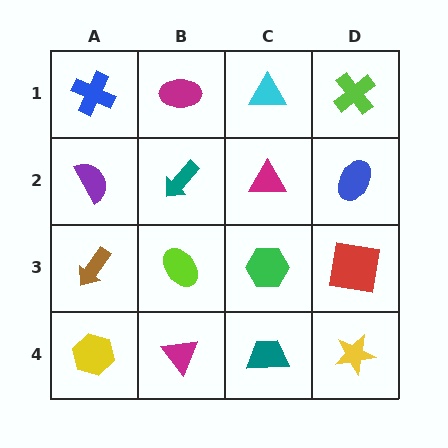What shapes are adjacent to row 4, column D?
A red square (row 3, column D), a teal trapezoid (row 4, column C).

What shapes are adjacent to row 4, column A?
A brown arrow (row 3, column A), a magenta triangle (row 4, column B).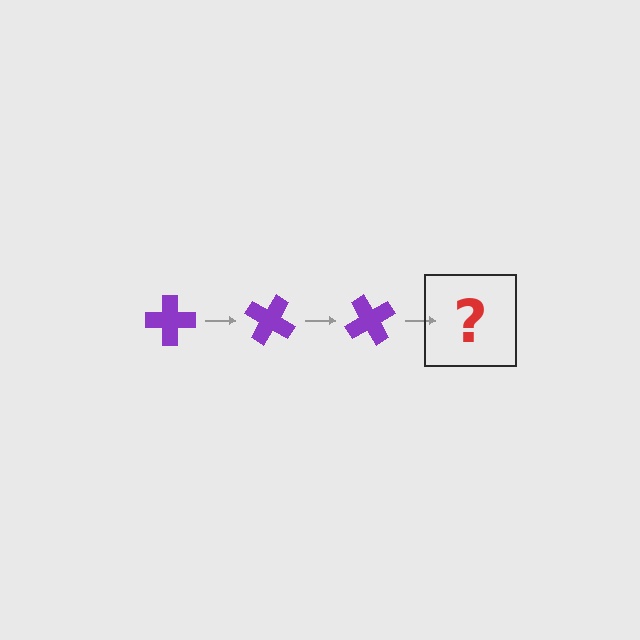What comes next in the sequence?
The next element should be a purple cross rotated 90 degrees.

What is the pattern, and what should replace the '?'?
The pattern is that the cross rotates 30 degrees each step. The '?' should be a purple cross rotated 90 degrees.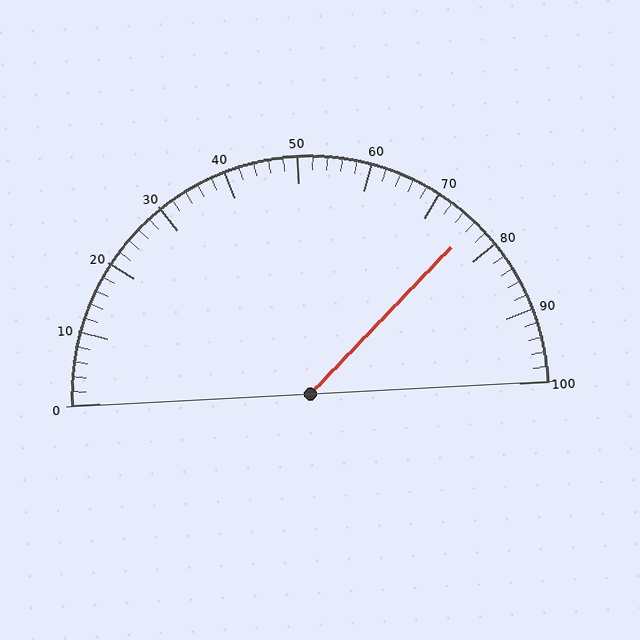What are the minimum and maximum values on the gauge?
The gauge ranges from 0 to 100.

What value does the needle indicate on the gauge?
The needle indicates approximately 76.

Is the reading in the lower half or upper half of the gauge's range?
The reading is in the upper half of the range (0 to 100).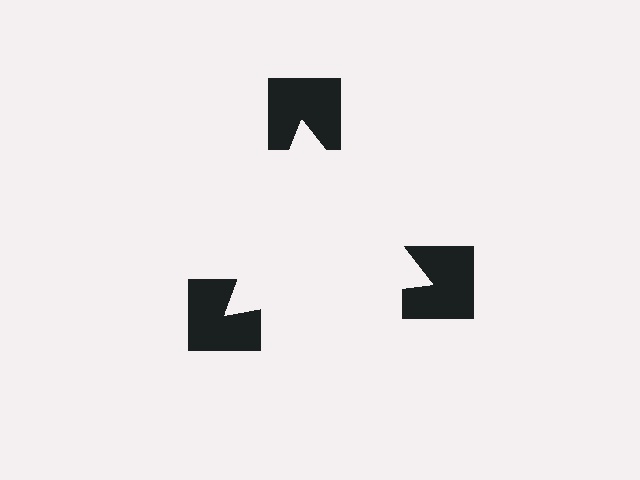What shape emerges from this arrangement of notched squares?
An illusory triangle — its edges are inferred from the aligned wedge cuts in the notched squares, not physically drawn.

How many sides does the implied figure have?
3 sides.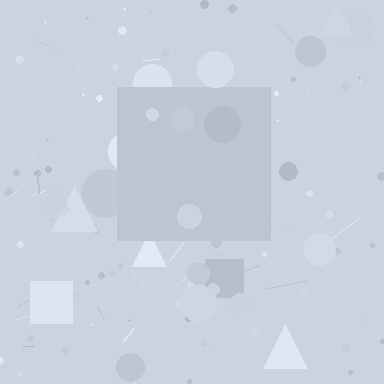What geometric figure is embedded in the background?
A square is embedded in the background.